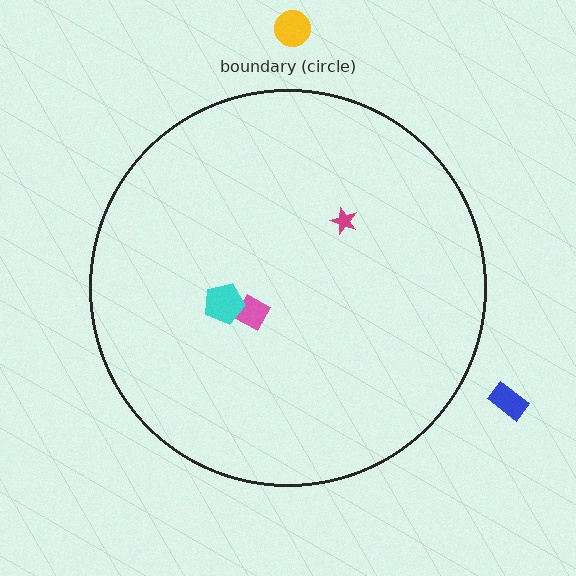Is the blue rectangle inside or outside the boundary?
Outside.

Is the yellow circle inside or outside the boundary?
Outside.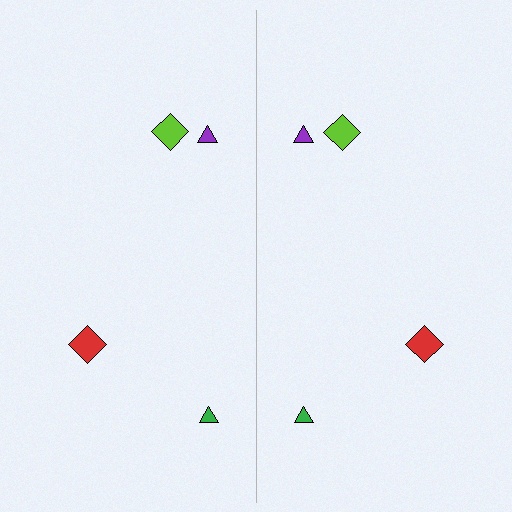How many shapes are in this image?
There are 8 shapes in this image.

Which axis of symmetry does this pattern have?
The pattern has a vertical axis of symmetry running through the center of the image.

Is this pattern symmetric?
Yes, this pattern has bilateral (reflection) symmetry.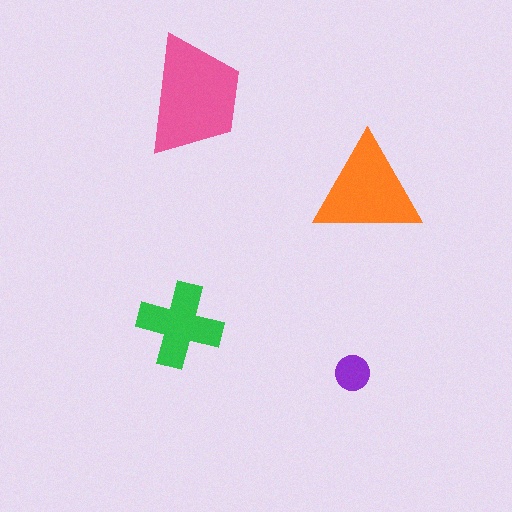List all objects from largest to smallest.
The pink trapezoid, the orange triangle, the green cross, the purple circle.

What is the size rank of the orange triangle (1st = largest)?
2nd.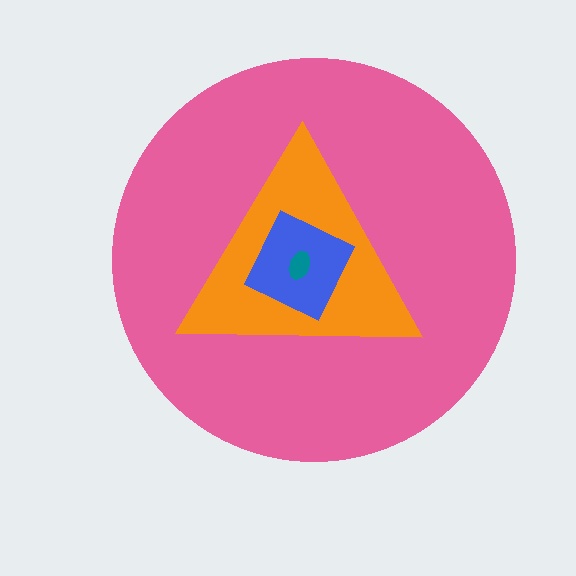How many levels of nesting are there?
4.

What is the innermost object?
The teal ellipse.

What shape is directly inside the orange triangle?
The blue diamond.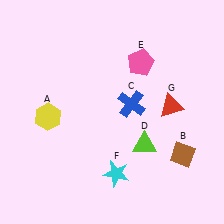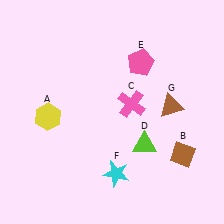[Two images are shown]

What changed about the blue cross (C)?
In Image 1, C is blue. In Image 2, it changed to pink.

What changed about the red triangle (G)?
In Image 1, G is red. In Image 2, it changed to brown.